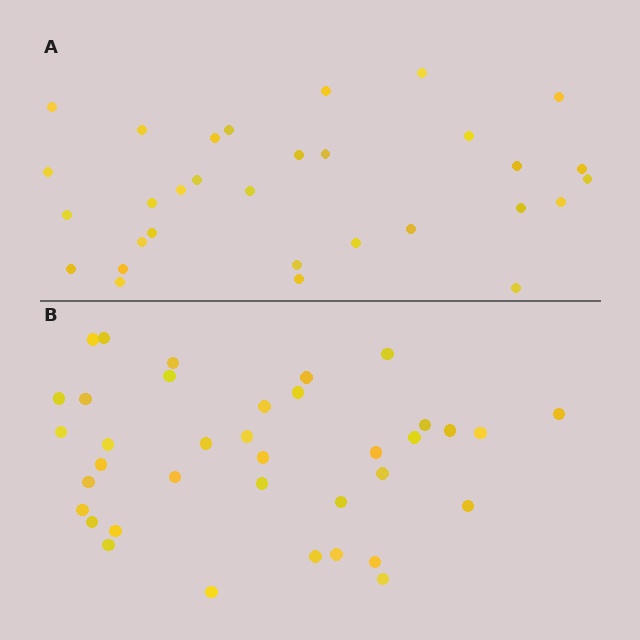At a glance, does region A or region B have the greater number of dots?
Region B (the bottom region) has more dots.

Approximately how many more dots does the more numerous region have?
Region B has about 6 more dots than region A.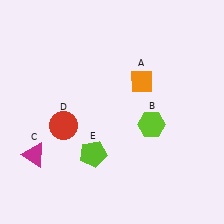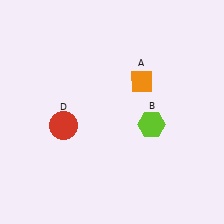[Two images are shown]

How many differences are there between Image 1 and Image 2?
There are 2 differences between the two images.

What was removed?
The lime pentagon (E), the magenta triangle (C) were removed in Image 2.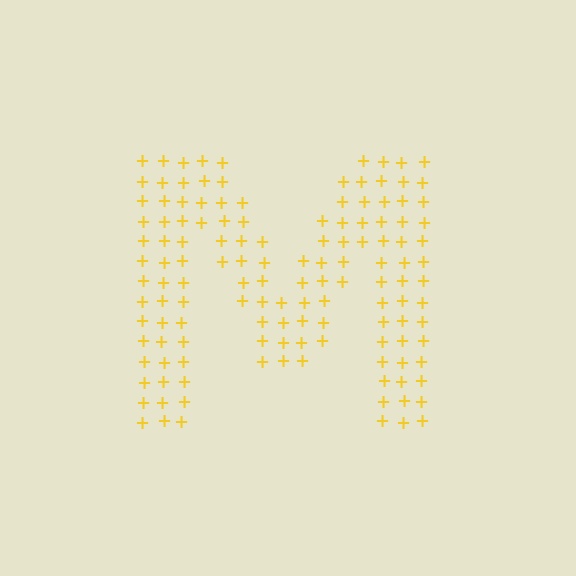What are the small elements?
The small elements are plus signs.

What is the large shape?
The large shape is the letter M.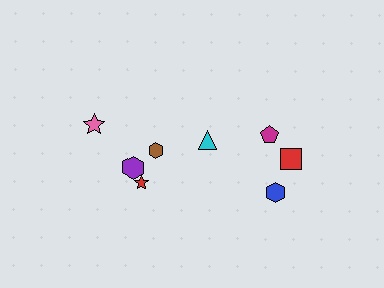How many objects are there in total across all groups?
There are 8 objects.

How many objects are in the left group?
There are 5 objects.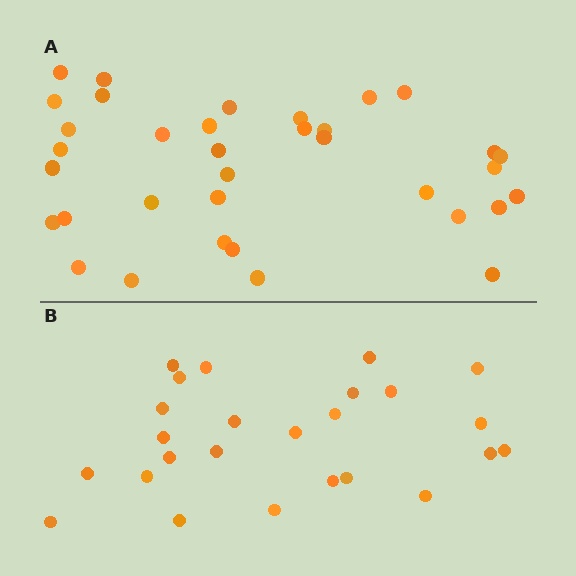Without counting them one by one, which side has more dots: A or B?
Region A (the top region) has more dots.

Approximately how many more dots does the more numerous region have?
Region A has roughly 10 or so more dots than region B.